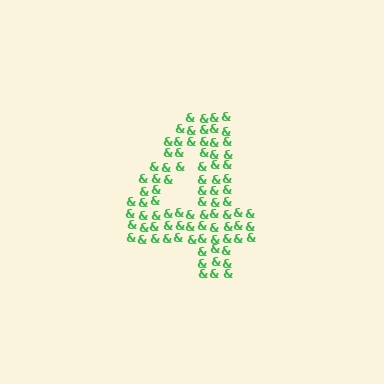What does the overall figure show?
The overall figure shows the digit 4.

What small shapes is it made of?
It is made of small ampersands.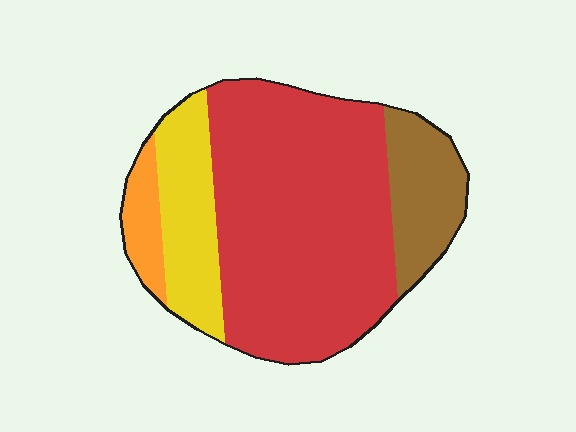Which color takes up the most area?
Red, at roughly 60%.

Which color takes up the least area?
Orange, at roughly 5%.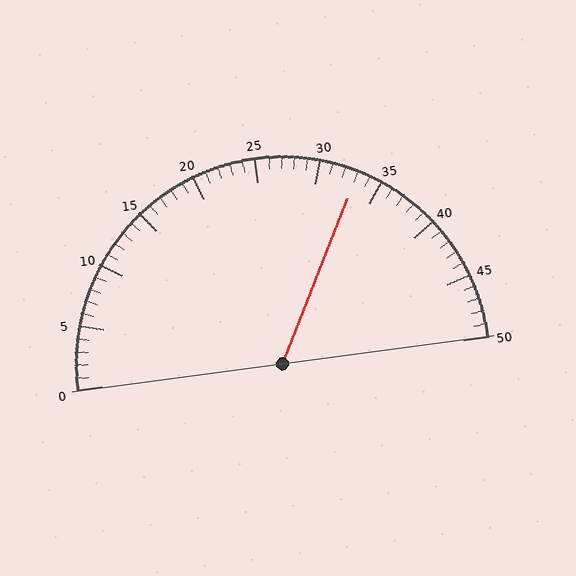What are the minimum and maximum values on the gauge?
The gauge ranges from 0 to 50.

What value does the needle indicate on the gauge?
The needle indicates approximately 33.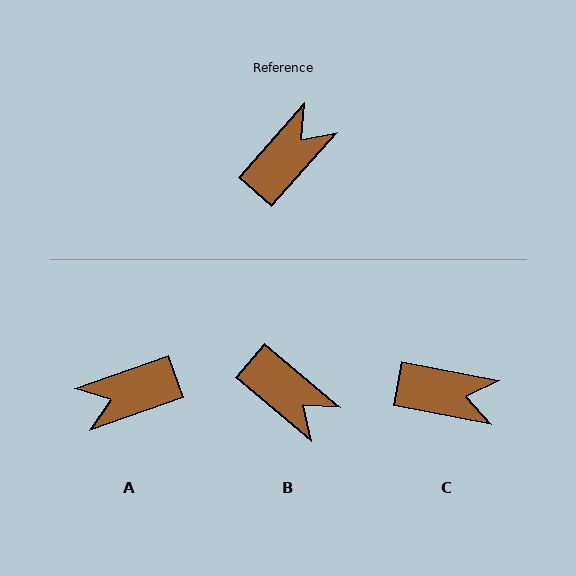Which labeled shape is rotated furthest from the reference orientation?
A, about 151 degrees away.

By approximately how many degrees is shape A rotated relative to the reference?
Approximately 151 degrees counter-clockwise.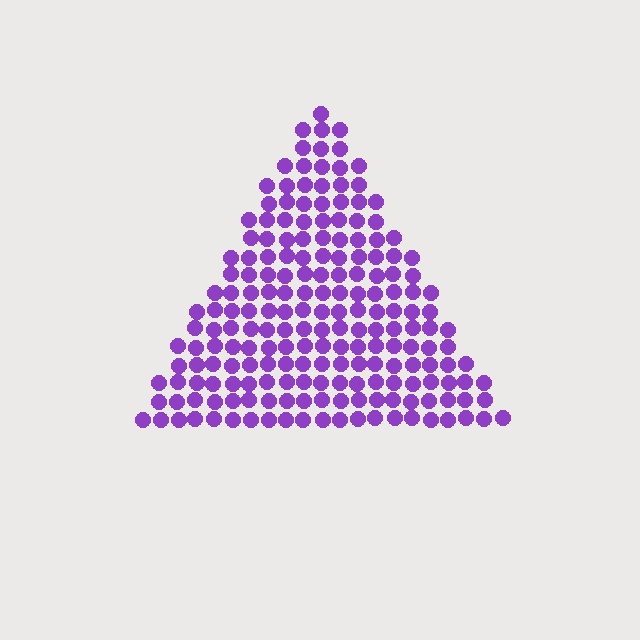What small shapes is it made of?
It is made of small circles.